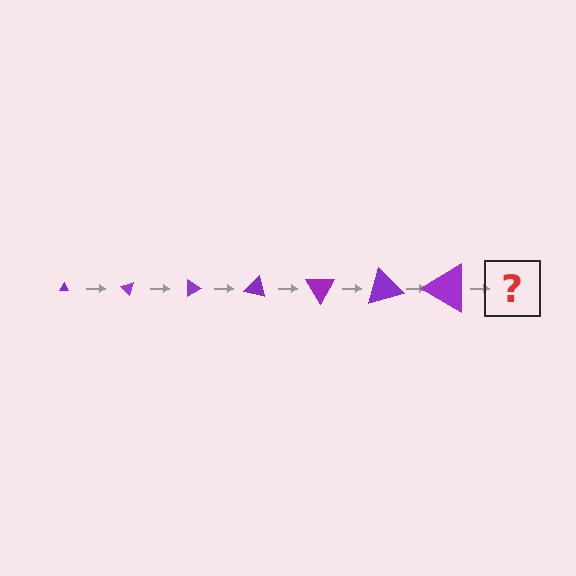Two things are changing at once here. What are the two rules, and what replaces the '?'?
The two rules are that the triangle grows larger each step and it rotates 45 degrees each step. The '?' should be a triangle, larger than the previous one and rotated 315 degrees from the start.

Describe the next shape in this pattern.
It should be a triangle, larger than the previous one and rotated 315 degrees from the start.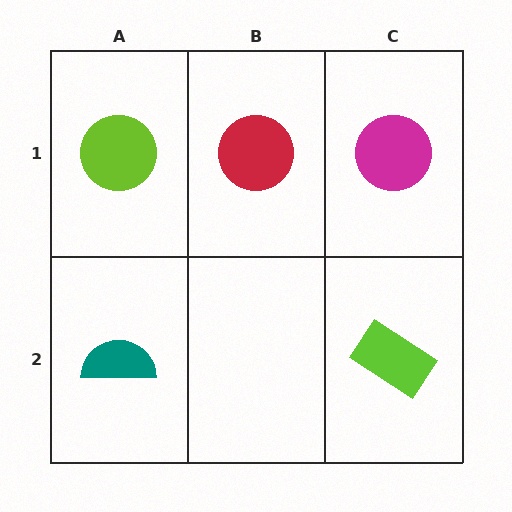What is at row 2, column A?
A teal semicircle.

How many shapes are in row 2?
2 shapes.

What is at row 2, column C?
A lime rectangle.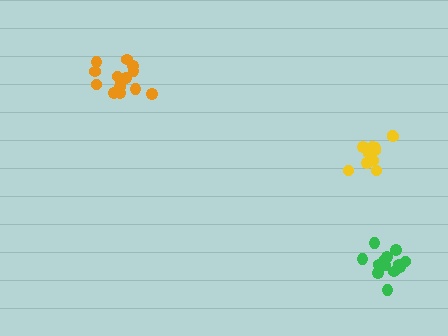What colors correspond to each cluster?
The clusters are colored: orange, yellow, green.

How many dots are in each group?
Group 1: 14 dots, Group 2: 11 dots, Group 3: 13 dots (38 total).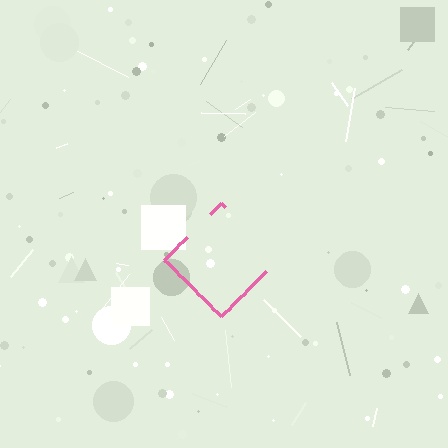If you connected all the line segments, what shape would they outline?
They would outline a diamond.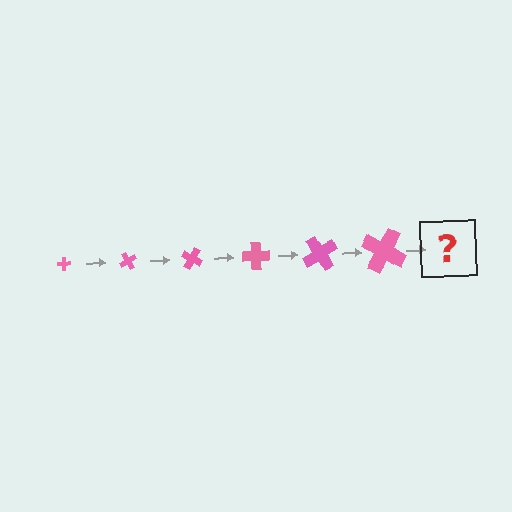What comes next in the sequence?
The next element should be a cross, larger than the previous one and rotated 360 degrees from the start.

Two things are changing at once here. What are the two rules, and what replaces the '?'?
The two rules are that the cross grows larger each step and it rotates 60 degrees each step. The '?' should be a cross, larger than the previous one and rotated 360 degrees from the start.